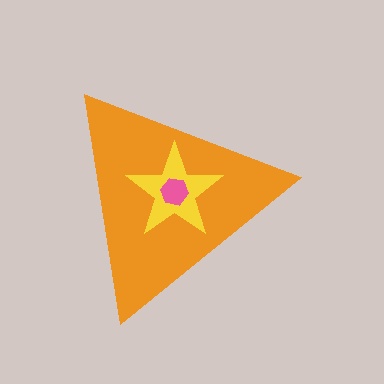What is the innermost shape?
The pink hexagon.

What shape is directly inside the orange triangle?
The yellow star.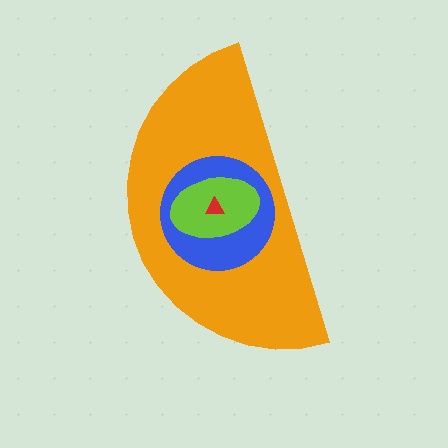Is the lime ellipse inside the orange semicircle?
Yes.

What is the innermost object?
The red triangle.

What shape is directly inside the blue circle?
The lime ellipse.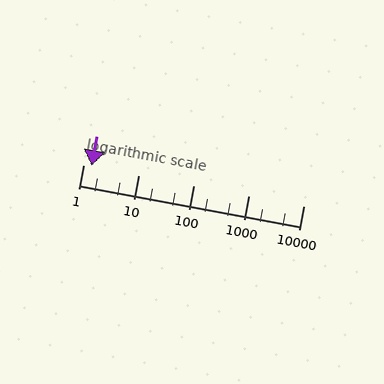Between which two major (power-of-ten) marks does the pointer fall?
The pointer is between 1 and 10.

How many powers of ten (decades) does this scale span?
The scale spans 4 decades, from 1 to 10000.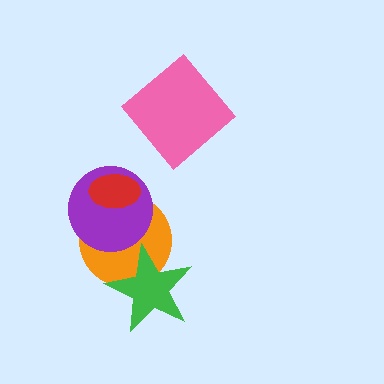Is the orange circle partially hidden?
Yes, it is partially covered by another shape.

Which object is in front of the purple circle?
The red ellipse is in front of the purple circle.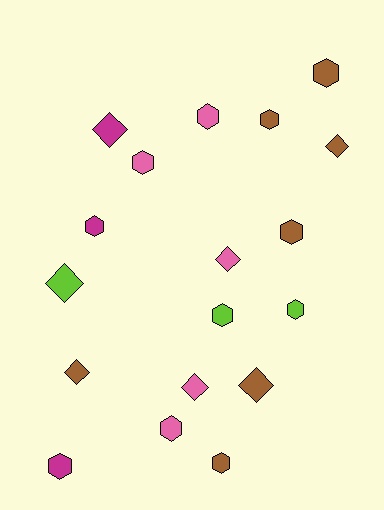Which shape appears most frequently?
Hexagon, with 11 objects.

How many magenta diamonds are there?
There is 1 magenta diamond.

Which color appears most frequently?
Brown, with 7 objects.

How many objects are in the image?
There are 18 objects.